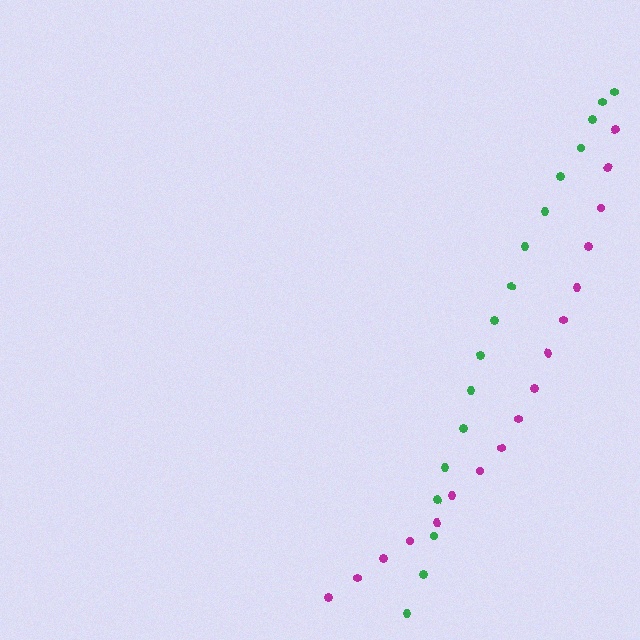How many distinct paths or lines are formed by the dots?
There are 2 distinct paths.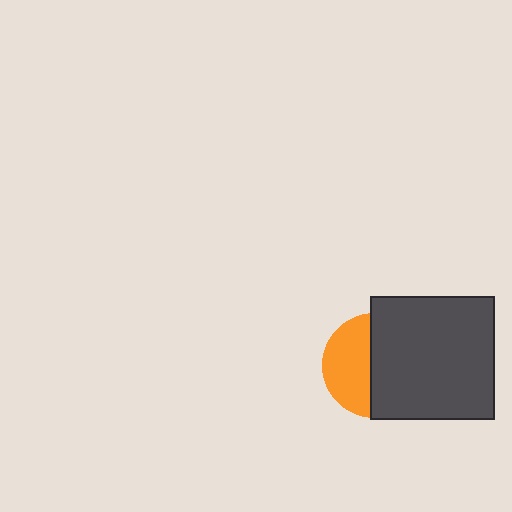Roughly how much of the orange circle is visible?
A small part of it is visible (roughly 44%).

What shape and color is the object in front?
The object in front is a dark gray square.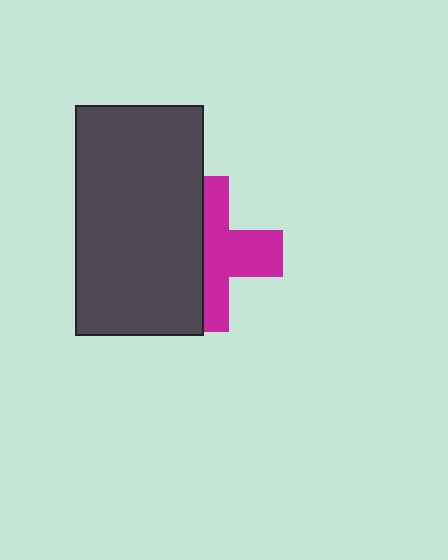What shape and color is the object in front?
The object in front is a dark gray rectangle.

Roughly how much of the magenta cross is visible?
About half of it is visible (roughly 52%).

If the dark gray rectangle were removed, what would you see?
You would see the complete magenta cross.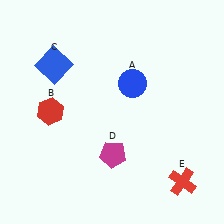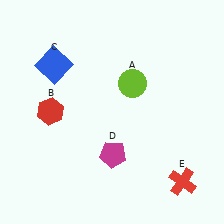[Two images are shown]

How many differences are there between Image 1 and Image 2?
There is 1 difference between the two images.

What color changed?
The circle (A) changed from blue in Image 1 to lime in Image 2.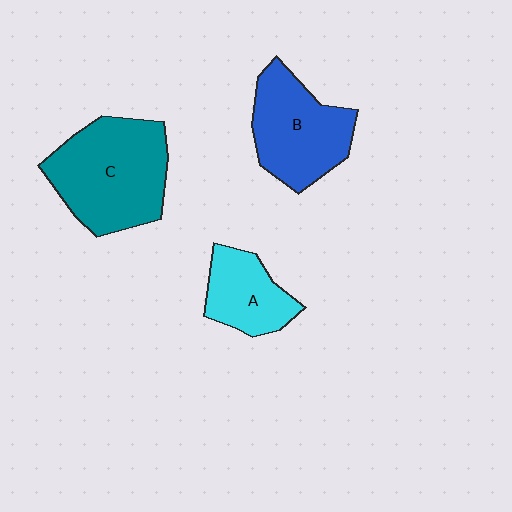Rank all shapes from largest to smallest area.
From largest to smallest: C (teal), B (blue), A (cyan).